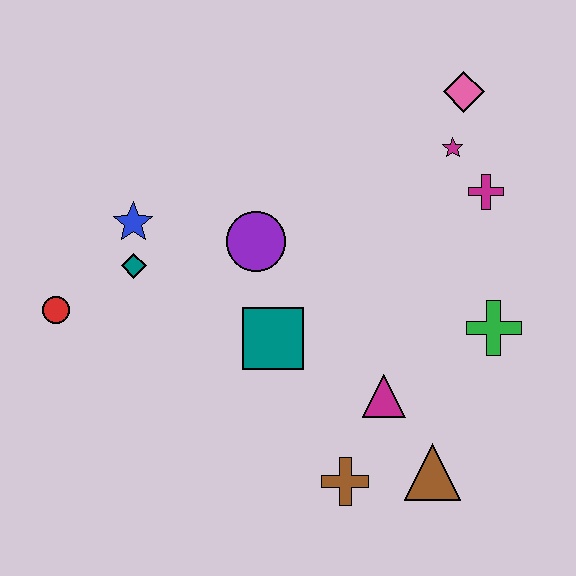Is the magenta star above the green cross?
Yes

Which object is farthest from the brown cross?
The pink diamond is farthest from the brown cross.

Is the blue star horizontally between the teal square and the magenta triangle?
No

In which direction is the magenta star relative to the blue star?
The magenta star is to the right of the blue star.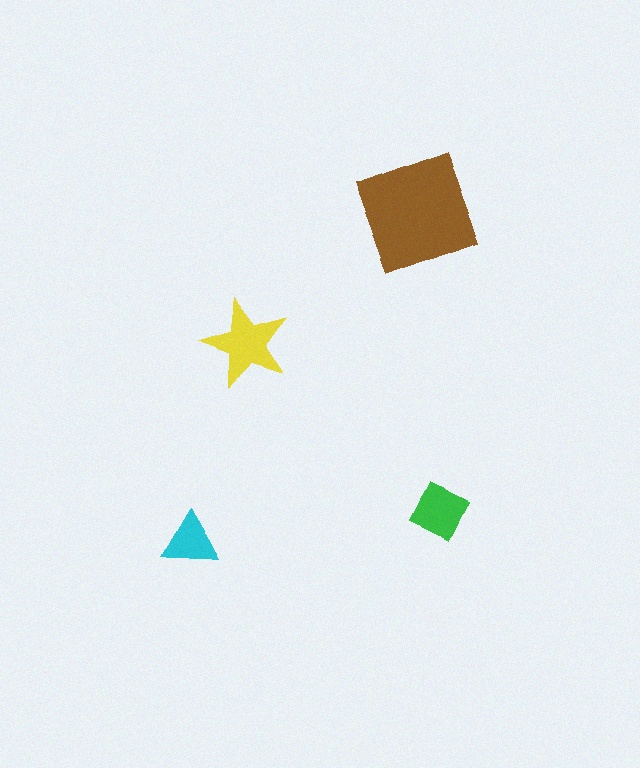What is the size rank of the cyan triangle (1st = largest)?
4th.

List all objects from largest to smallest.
The brown square, the yellow star, the green diamond, the cyan triangle.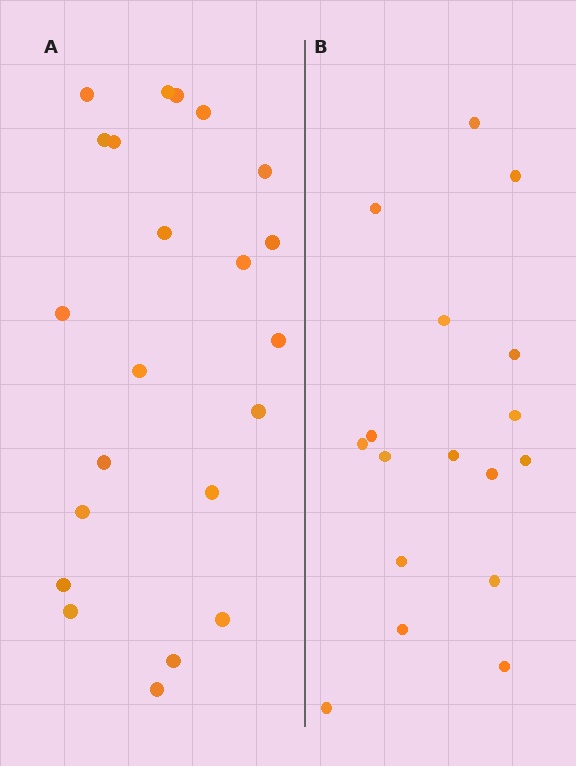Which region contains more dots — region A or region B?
Region A (the left region) has more dots.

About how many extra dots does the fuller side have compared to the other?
Region A has about 5 more dots than region B.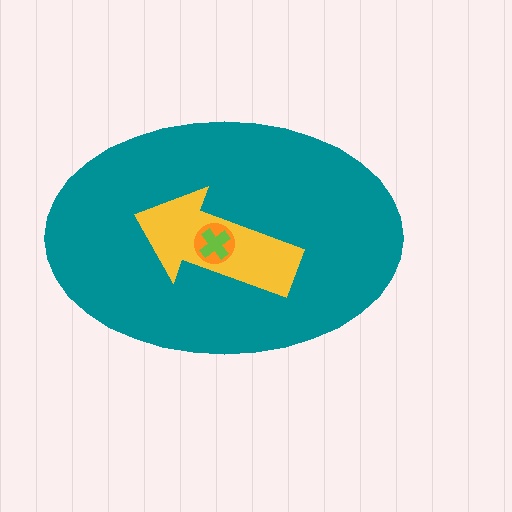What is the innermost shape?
The lime cross.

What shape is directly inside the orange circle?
The lime cross.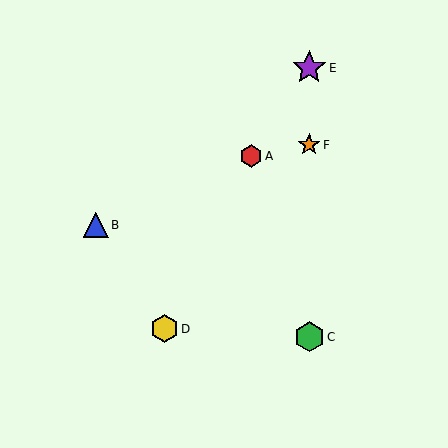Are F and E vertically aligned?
Yes, both are at x≈309.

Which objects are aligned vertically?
Objects C, E, F are aligned vertically.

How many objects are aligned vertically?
3 objects (C, E, F) are aligned vertically.